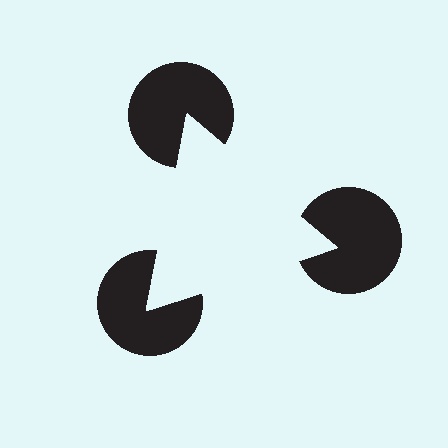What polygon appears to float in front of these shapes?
An illusory triangle — its edges are inferred from the aligned wedge cuts in the pac-man discs, not physically drawn.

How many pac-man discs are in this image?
There are 3 — one at each vertex of the illusory triangle.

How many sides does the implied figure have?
3 sides.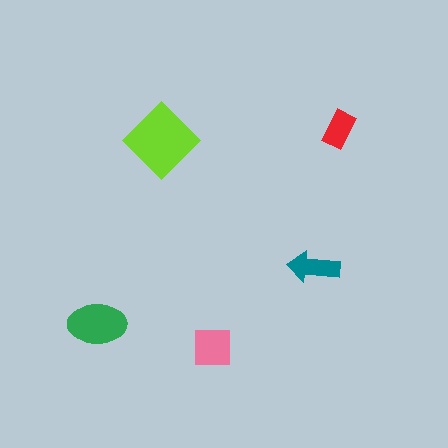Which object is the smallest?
The red rectangle.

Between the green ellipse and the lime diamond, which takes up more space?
The lime diamond.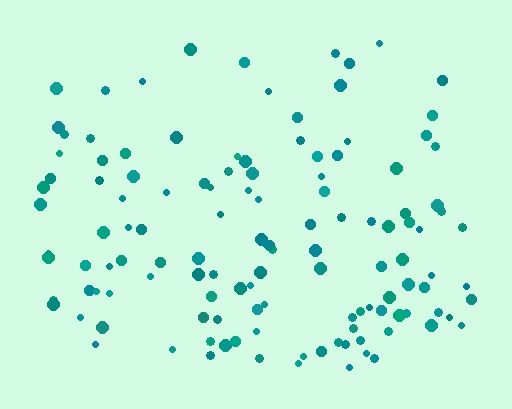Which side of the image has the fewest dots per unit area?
The top.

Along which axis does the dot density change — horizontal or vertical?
Vertical.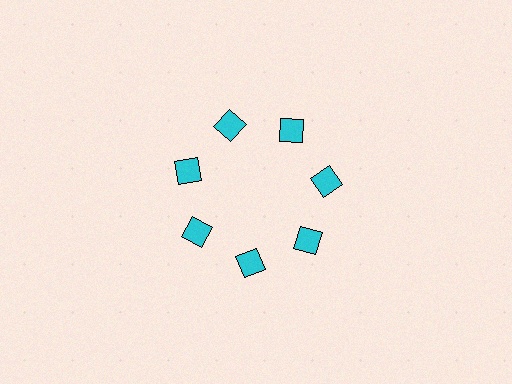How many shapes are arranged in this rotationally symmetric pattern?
There are 7 shapes, arranged in 7 groups of 1.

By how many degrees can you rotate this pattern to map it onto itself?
The pattern maps onto itself every 51 degrees of rotation.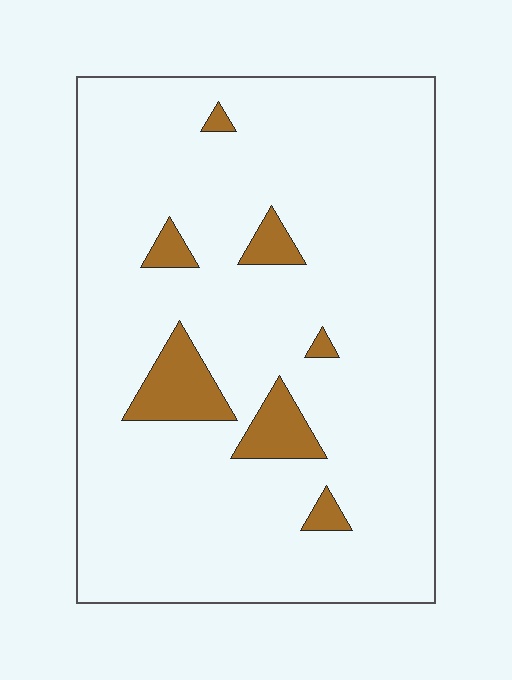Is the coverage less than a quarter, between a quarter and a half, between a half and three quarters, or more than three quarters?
Less than a quarter.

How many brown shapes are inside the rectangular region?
7.